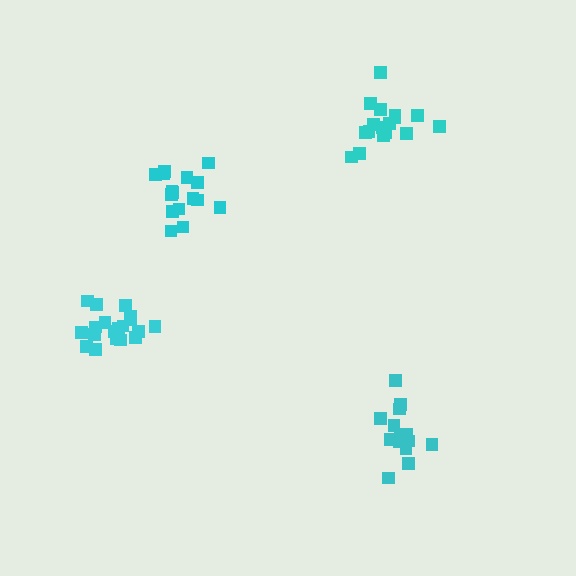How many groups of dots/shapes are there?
There are 4 groups.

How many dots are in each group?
Group 1: 18 dots, Group 2: 20 dots, Group 3: 15 dots, Group 4: 16 dots (69 total).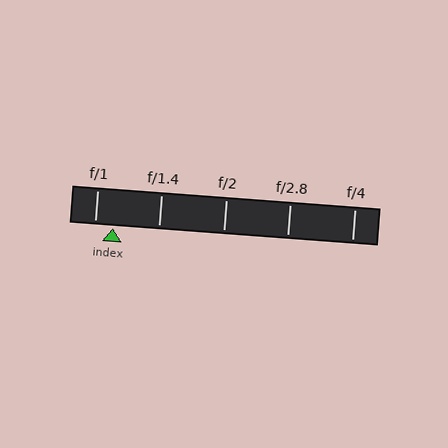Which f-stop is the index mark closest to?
The index mark is closest to f/1.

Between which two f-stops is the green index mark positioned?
The index mark is between f/1 and f/1.4.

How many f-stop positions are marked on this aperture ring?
There are 5 f-stop positions marked.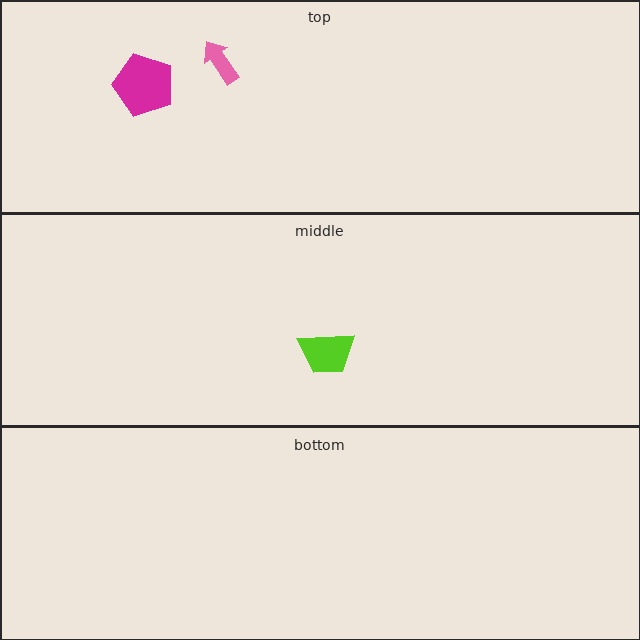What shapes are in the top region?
The magenta pentagon, the pink arrow.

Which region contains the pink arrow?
The top region.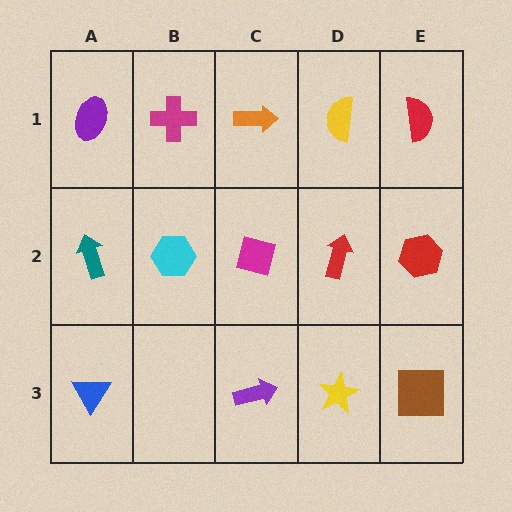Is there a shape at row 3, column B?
No, that cell is empty.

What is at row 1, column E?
A red semicircle.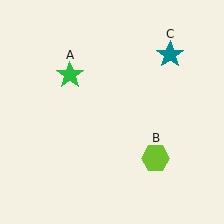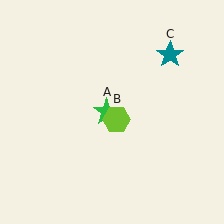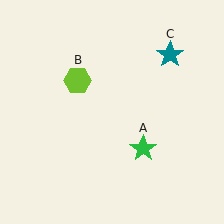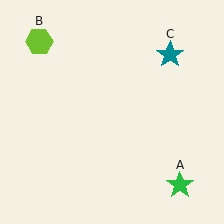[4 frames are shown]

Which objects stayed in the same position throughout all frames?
Teal star (object C) remained stationary.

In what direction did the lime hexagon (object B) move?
The lime hexagon (object B) moved up and to the left.